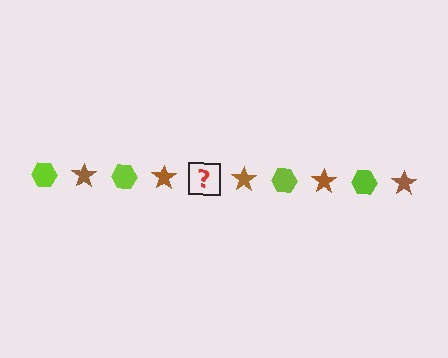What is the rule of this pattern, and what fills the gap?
The rule is that the pattern alternates between lime hexagon and brown star. The gap should be filled with a lime hexagon.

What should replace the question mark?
The question mark should be replaced with a lime hexagon.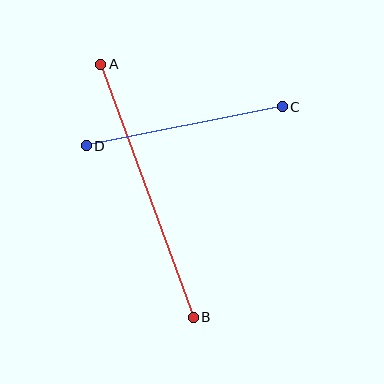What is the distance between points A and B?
The distance is approximately 269 pixels.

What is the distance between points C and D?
The distance is approximately 200 pixels.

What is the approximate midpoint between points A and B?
The midpoint is at approximately (147, 191) pixels.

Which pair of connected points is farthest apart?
Points A and B are farthest apart.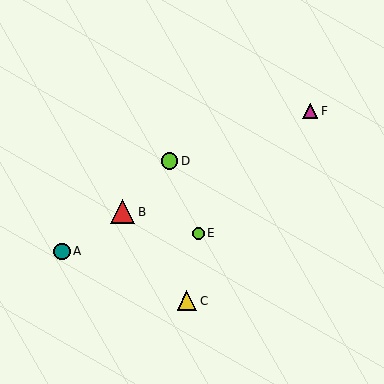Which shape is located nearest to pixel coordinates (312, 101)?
The magenta triangle (labeled F) at (310, 111) is nearest to that location.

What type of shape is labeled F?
Shape F is a magenta triangle.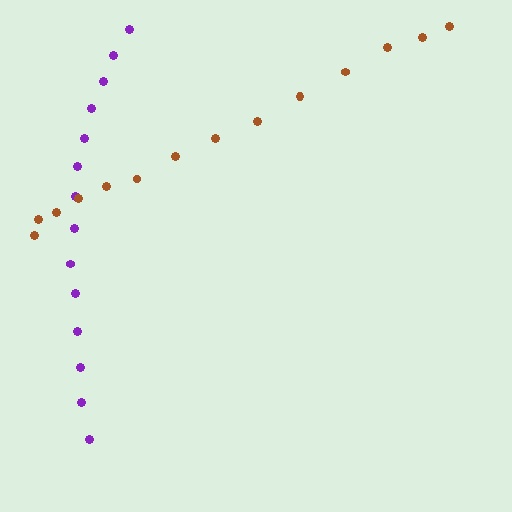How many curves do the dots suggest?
There are 2 distinct paths.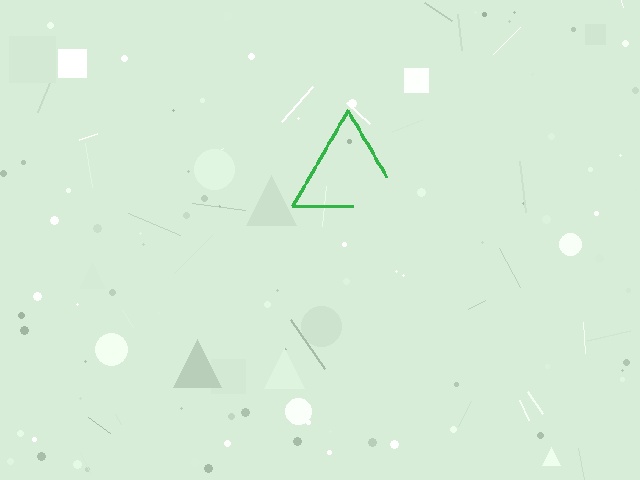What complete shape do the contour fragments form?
The contour fragments form a triangle.